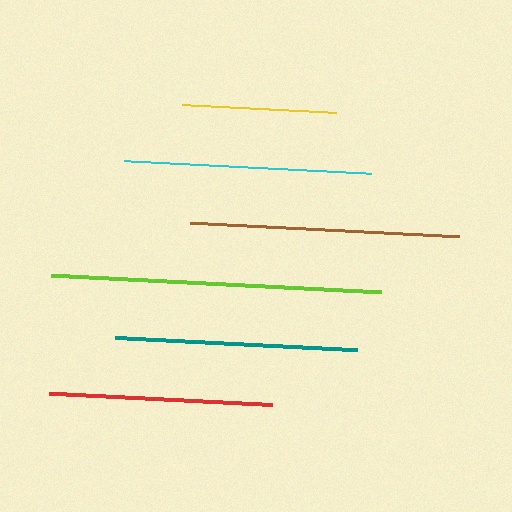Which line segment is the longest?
The lime line is the longest at approximately 331 pixels.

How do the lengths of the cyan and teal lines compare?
The cyan and teal lines are approximately the same length.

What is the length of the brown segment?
The brown segment is approximately 271 pixels long.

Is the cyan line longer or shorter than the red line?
The cyan line is longer than the red line.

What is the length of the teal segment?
The teal segment is approximately 243 pixels long.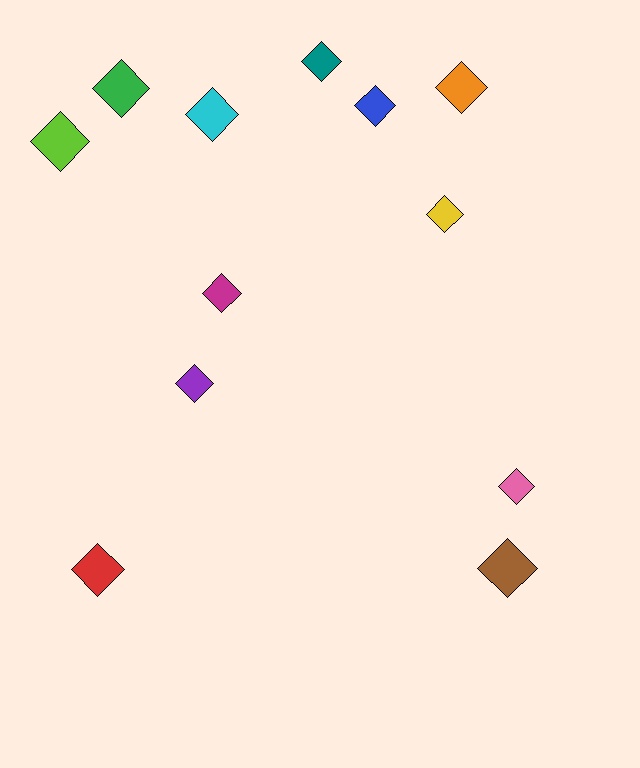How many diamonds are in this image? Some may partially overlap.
There are 12 diamonds.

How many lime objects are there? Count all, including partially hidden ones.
There is 1 lime object.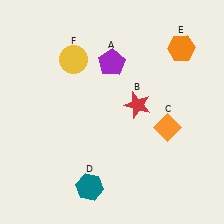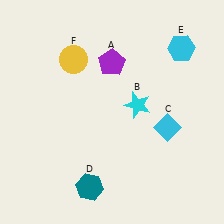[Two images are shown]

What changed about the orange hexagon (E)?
In Image 1, E is orange. In Image 2, it changed to cyan.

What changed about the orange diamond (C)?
In Image 1, C is orange. In Image 2, it changed to cyan.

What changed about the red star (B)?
In Image 1, B is red. In Image 2, it changed to cyan.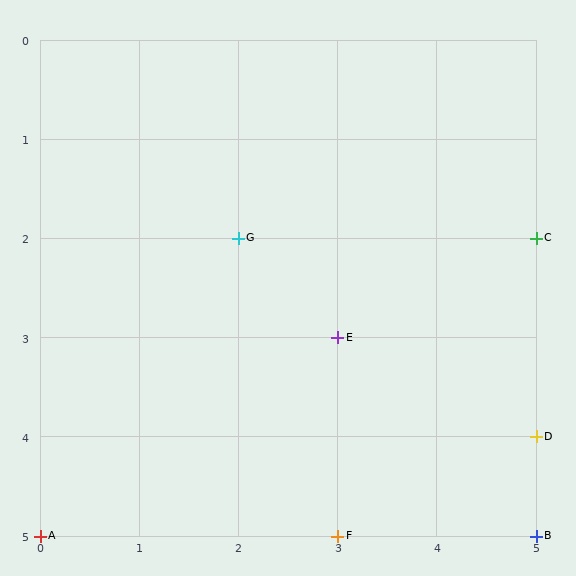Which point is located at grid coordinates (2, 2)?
Point G is at (2, 2).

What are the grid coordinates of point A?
Point A is at grid coordinates (0, 5).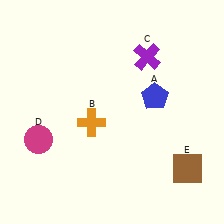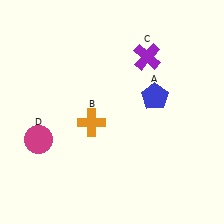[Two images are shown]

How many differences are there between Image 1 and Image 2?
There is 1 difference between the two images.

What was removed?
The brown square (E) was removed in Image 2.